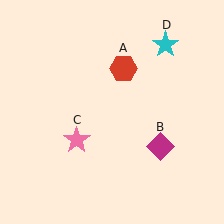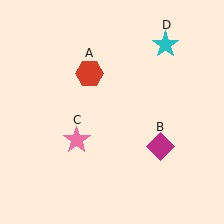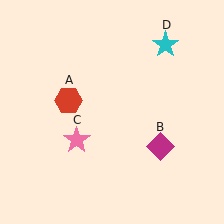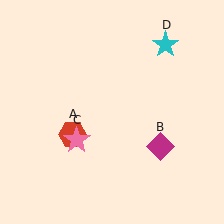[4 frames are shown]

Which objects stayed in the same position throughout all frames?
Magenta diamond (object B) and pink star (object C) and cyan star (object D) remained stationary.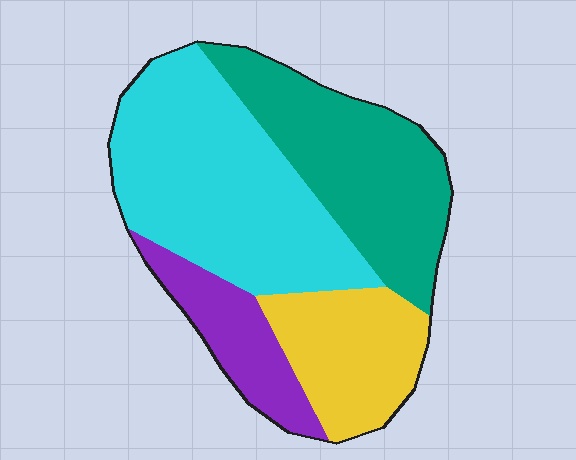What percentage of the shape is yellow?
Yellow covers 19% of the shape.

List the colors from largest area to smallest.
From largest to smallest: cyan, teal, yellow, purple.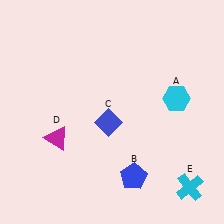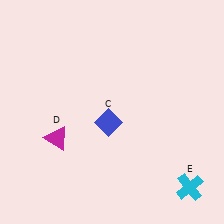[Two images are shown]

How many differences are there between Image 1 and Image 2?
There are 2 differences between the two images.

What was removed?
The cyan hexagon (A), the blue pentagon (B) were removed in Image 2.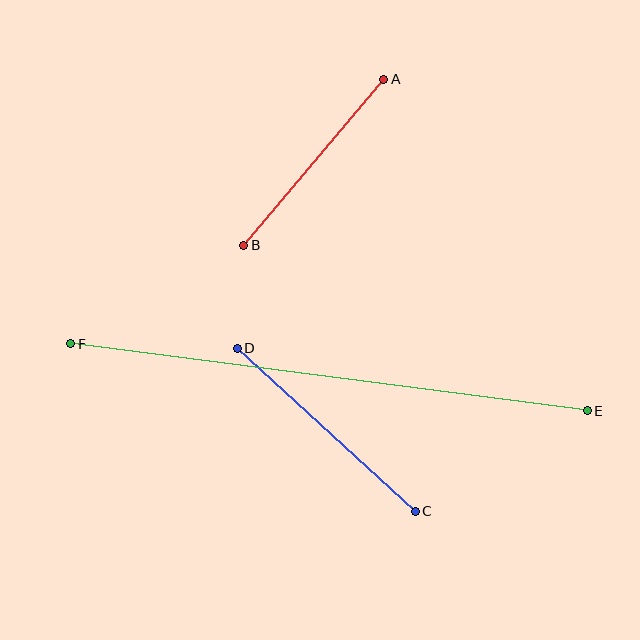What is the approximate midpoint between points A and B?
The midpoint is at approximately (314, 162) pixels.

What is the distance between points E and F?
The distance is approximately 521 pixels.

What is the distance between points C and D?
The distance is approximately 242 pixels.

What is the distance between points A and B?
The distance is approximately 217 pixels.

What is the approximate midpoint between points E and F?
The midpoint is at approximately (329, 377) pixels.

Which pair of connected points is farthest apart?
Points E and F are farthest apart.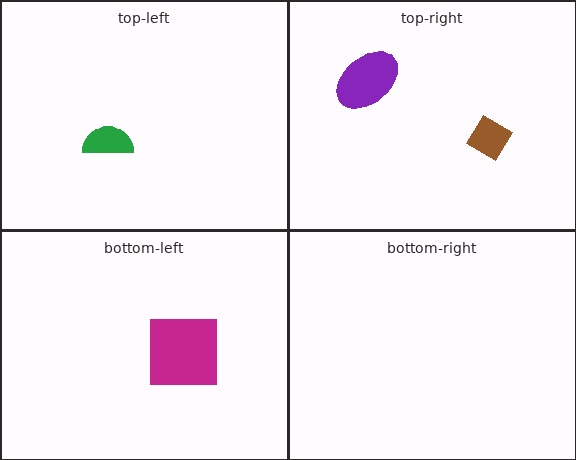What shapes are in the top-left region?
The green semicircle.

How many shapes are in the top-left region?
1.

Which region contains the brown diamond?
The top-right region.